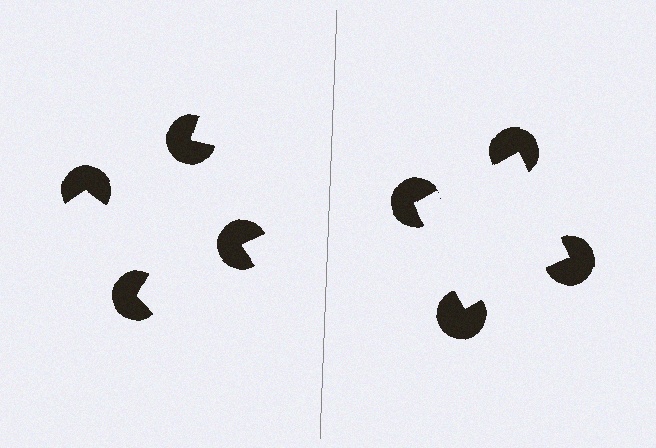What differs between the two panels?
The pac-man discs are positioned identically on both sides; only the wedge orientations differ. On the right they align to a square; on the left they are misaligned.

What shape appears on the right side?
An illusory square.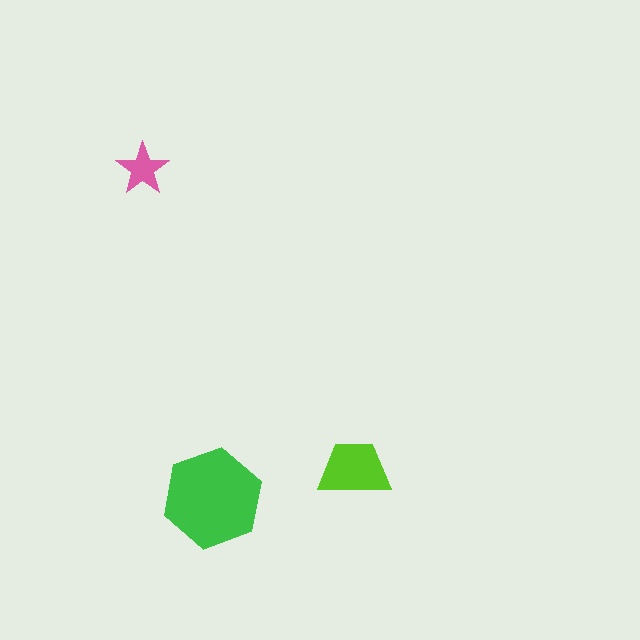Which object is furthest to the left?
The pink star is leftmost.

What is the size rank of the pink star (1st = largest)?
3rd.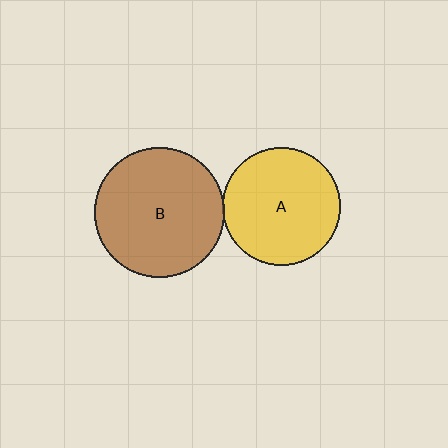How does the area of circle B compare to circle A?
Approximately 1.2 times.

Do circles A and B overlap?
Yes.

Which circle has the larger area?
Circle B (brown).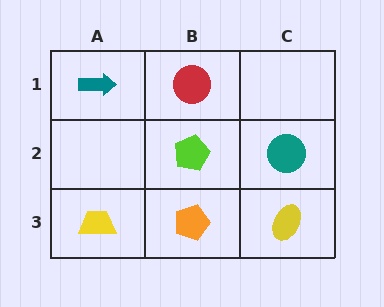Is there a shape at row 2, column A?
No, that cell is empty.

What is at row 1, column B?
A red circle.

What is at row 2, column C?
A teal circle.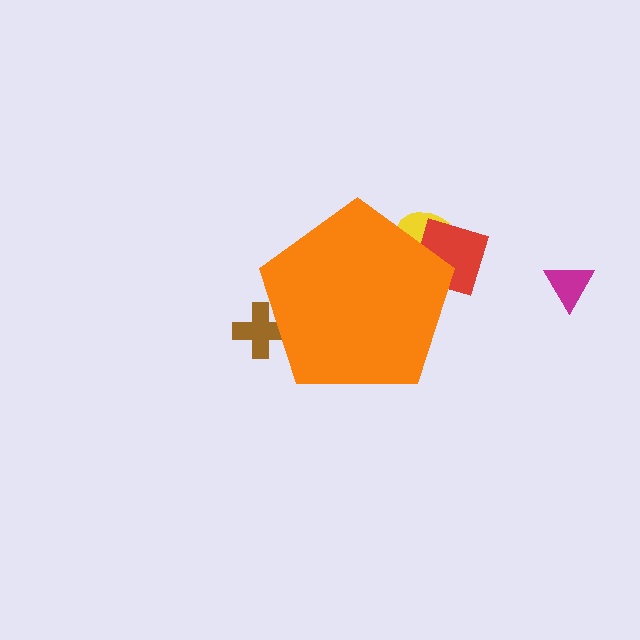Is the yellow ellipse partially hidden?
Yes, the yellow ellipse is partially hidden behind the orange pentagon.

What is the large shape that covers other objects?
An orange pentagon.